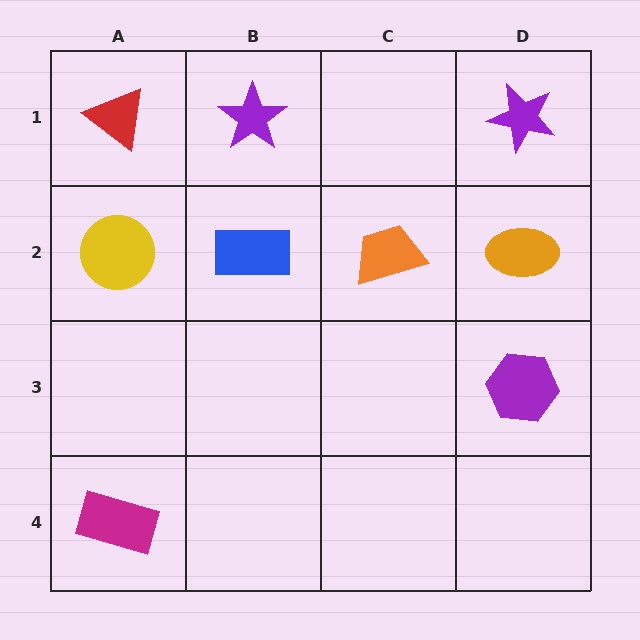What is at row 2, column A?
A yellow circle.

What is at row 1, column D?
A purple star.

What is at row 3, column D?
A purple hexagon.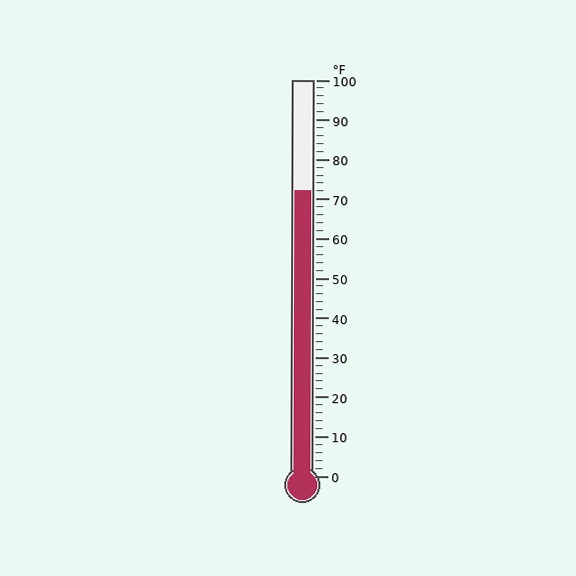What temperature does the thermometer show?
The thermometer shows approximately 72°F.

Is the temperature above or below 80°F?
The temperature is below 80°F.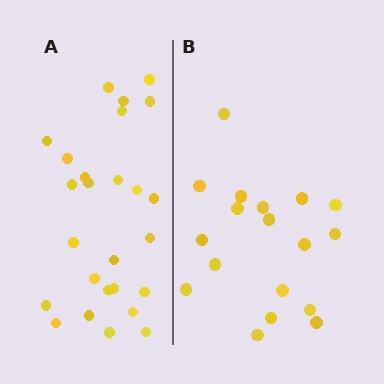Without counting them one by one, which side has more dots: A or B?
Region A (the left region) has more dots.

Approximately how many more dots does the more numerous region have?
Region A has roughly 8 or so more dots than region B.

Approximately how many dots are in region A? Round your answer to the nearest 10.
About 30 dots. (The exact count is 26, which rounds to 30.)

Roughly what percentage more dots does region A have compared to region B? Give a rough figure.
About 45% more.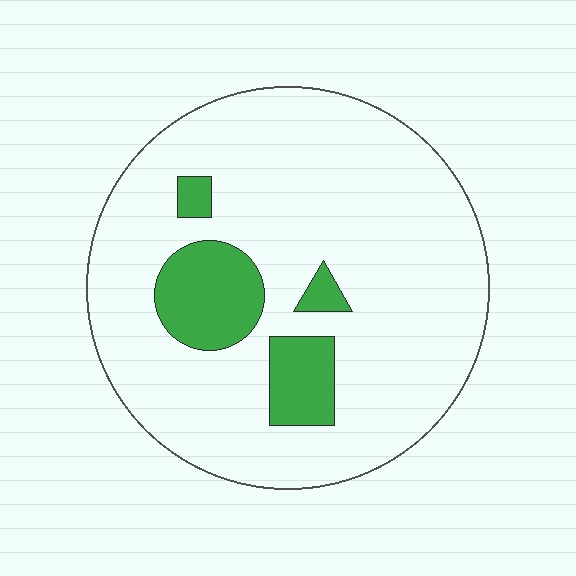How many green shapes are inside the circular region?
4.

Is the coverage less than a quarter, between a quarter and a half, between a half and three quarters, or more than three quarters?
Less than a quarter.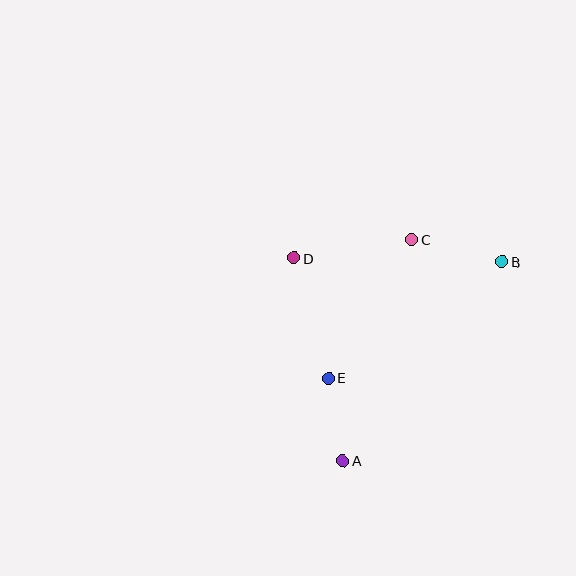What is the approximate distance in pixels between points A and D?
The distance between A and D is approximately 208 pixels.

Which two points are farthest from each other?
Points A and B are farthest from each other.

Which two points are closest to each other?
Points A and E are closest to each other.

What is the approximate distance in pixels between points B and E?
The distance between B and E is approximately 209 pixels.